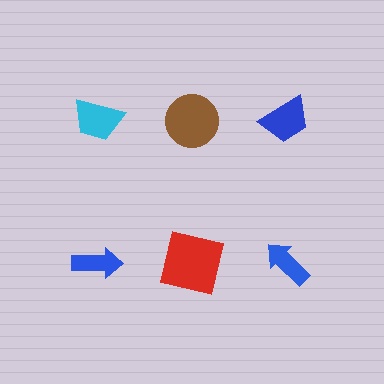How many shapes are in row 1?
3 shapes.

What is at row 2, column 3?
A blue arrow.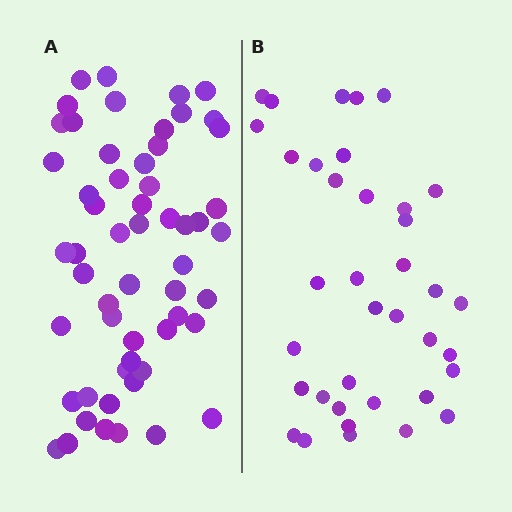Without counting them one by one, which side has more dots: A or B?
Region A (the left region) has more dots.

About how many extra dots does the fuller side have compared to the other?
Region A has approximately 20 more dots than region B.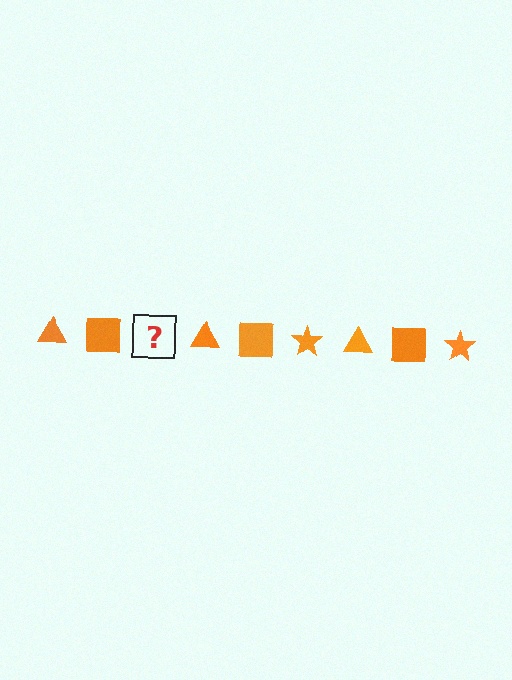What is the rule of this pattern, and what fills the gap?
The rule is that the pattern cycles through triangle, square, star shapes in orange. The gap should be filled with an orange star.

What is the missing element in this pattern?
The missing element is an orange star.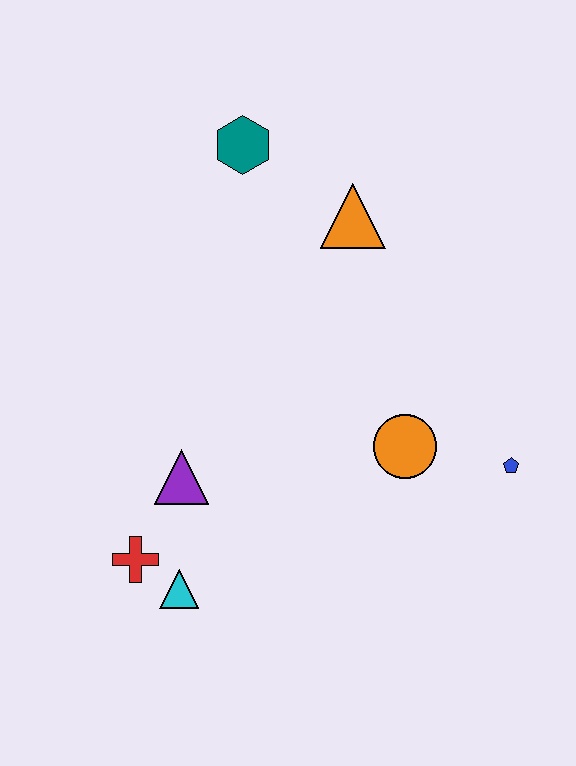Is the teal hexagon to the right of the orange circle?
No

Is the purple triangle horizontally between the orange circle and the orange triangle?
No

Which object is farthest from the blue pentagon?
The teal hexagon is farthest from the blue pentagon.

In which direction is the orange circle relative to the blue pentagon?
The orange circle is to the left of the blue pentagon.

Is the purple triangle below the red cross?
No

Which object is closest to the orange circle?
The blue pentagon is closest to the orange circle.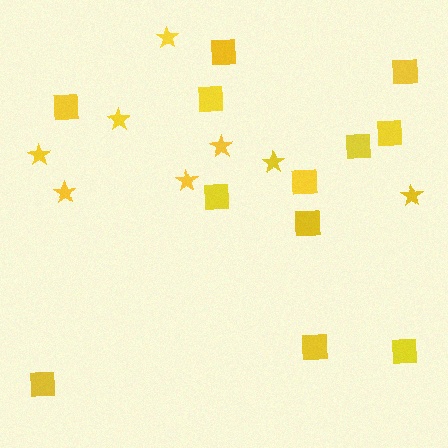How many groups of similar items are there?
There are 2 groups: one group of stars (8) and one group of squares (12).